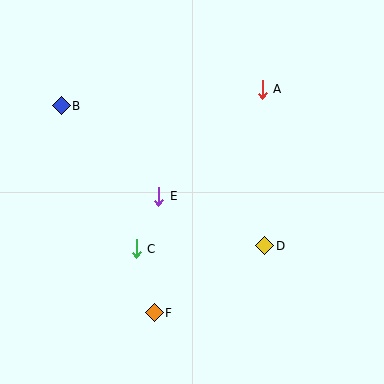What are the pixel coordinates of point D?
Point D is at (265, 246).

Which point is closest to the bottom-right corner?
Point D is closest to the bottom-right corner.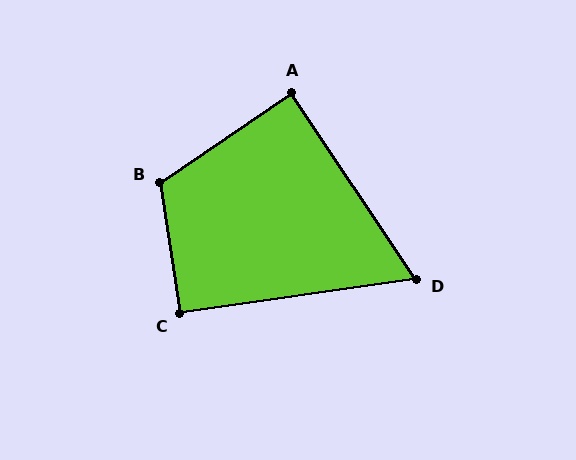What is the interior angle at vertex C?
Approximately 90 degrees (approximately right).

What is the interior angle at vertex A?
Approximately 90 degrees (approximately right).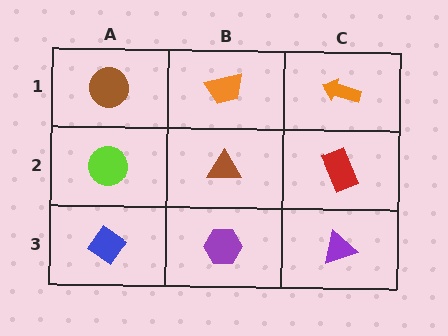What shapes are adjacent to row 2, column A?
A brown circle (row 1, column A), a blue diamond (row 3, column A), a brown triangle (row 2, column B).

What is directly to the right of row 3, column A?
A purple hexagon.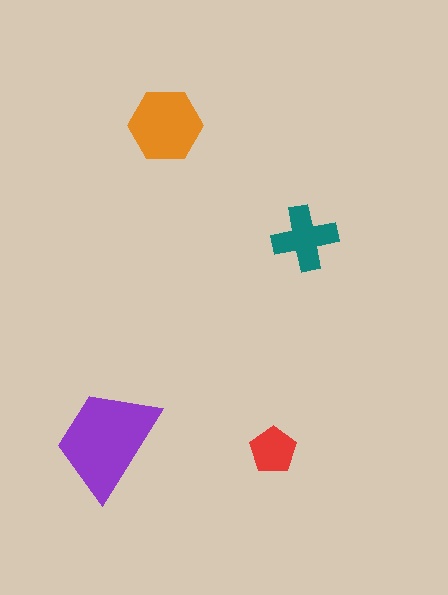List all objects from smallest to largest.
The red pentagon, the teal cross, the orange hexagon, the purple trapezoid.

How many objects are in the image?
There are 4 objects in the image.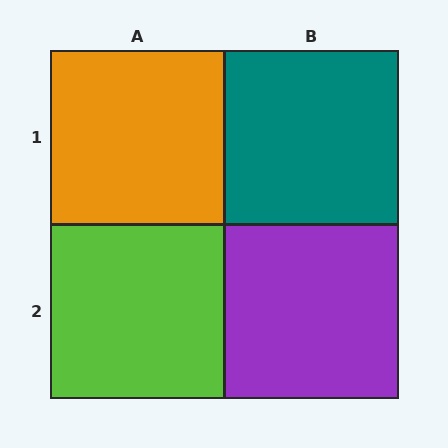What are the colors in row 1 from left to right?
Orange, teal.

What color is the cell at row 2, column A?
Lime.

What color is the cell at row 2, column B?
Purple.